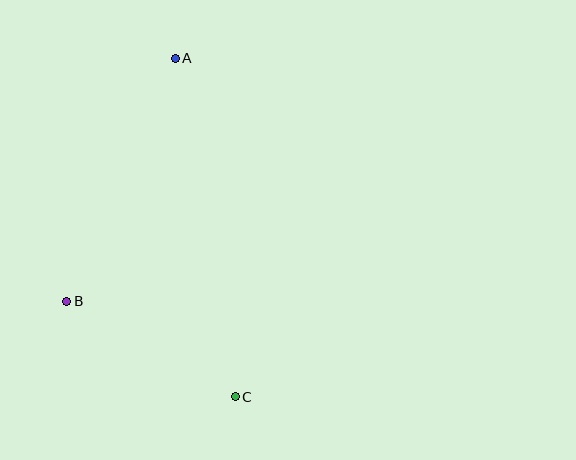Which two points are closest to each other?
Points B and C are closest to each other.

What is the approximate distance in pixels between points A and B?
The distance between A and B is approximately 266 pixels.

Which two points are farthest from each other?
Points A and C are farthest from each other.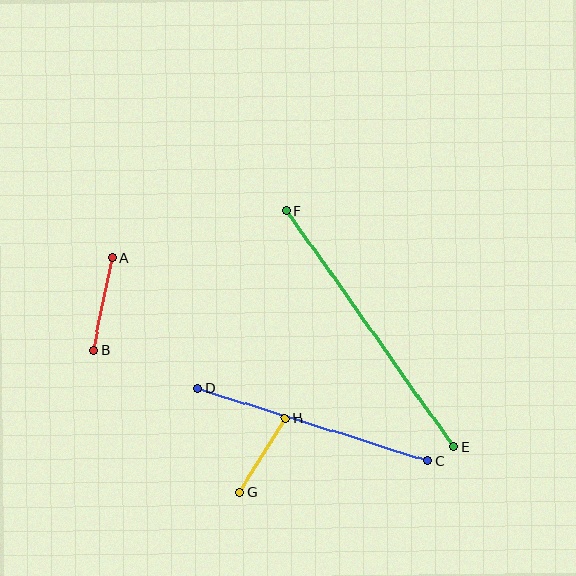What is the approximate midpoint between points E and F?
The midpoint is at approximately (370, 329) pixels.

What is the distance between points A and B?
The distance is approximately 94 pixels.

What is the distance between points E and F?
The distance is approximately 289 pixels.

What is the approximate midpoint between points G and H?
The midpoint is at approximately (263, 455) pixels.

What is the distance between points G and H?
The distance is approximately 86 pixels.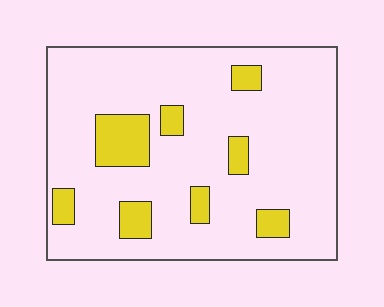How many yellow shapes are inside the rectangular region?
8.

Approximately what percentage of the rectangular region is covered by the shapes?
Approximately 15%.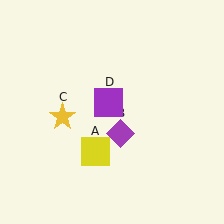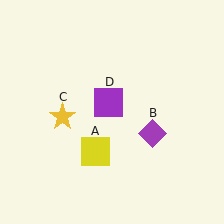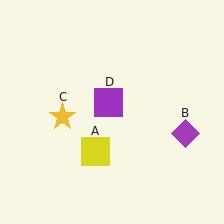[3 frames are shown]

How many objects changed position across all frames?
1 object changed position: purple diamond (object B).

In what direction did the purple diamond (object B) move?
The purple diamond (object B) moved right.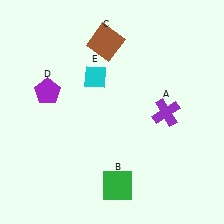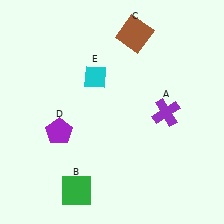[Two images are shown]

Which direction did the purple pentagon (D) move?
The purple pentagon (D) moved down.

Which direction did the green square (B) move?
The green square (B) moved left.